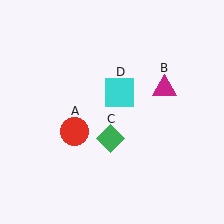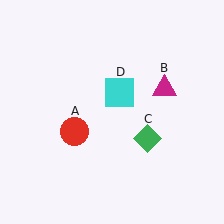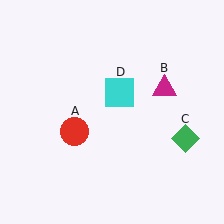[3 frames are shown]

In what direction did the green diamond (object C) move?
The green diamond (object C) moved right.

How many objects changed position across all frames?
1 object changed position: green diamond (object C).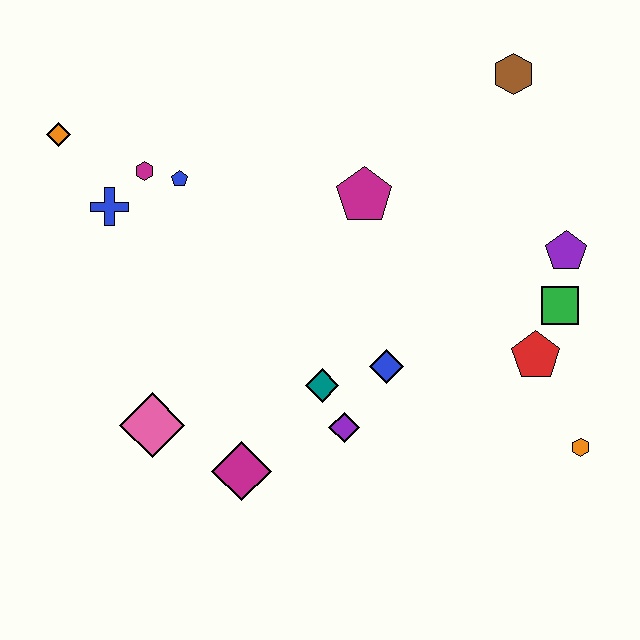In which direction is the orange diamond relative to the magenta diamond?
The orange diamond is above the magenta diamond.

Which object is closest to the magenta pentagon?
The blue diamond is closest to the magenta pentagon.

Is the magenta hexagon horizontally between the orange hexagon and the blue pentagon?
No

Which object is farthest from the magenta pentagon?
The orange hexagon is farthest from the magenta pentagon.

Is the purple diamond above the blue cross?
No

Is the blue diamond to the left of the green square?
Yes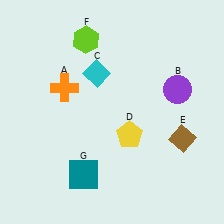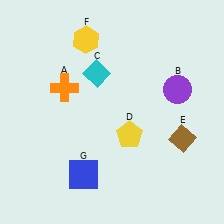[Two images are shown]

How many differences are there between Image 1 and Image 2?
There are 2 differences between the two images.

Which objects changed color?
F changed from lime to yellow. G changed from teal to blue.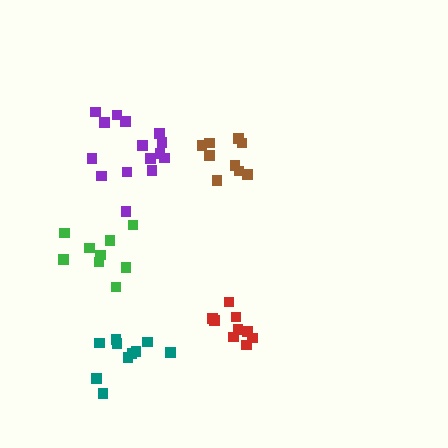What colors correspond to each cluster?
The clusters are colored: red, brown, purple, teal, green.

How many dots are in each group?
Group 1: 9 dots, Group 2: 9 dots, Group 3: 15 dots, Group 4: 10 dots, Group 5: 9 dots (52 total).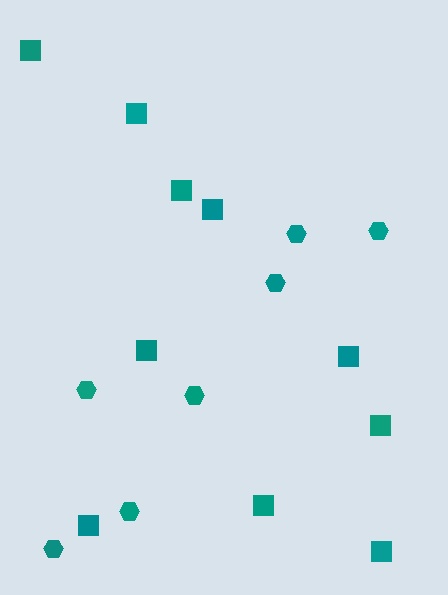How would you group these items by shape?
There are 2 groups: one group of squares (10) and one group of hexagons (7).